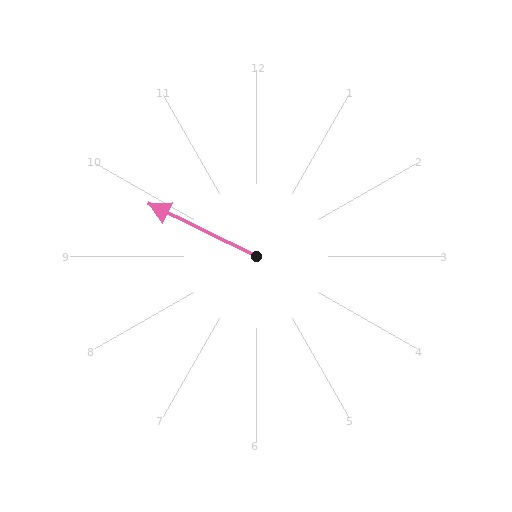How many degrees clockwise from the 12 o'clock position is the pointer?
Approximately 296 degrees.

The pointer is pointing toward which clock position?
Roughly 10 o'clock.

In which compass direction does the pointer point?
Northwest.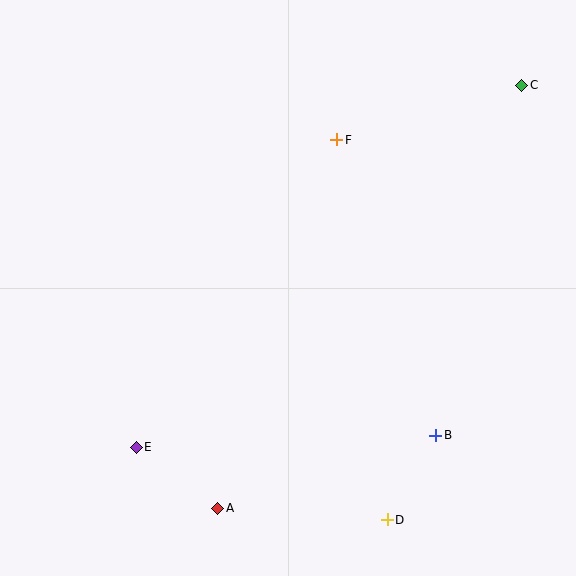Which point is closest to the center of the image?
Point F at (337, 140) is closest to the center.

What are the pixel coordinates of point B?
Point B is at (436, 435).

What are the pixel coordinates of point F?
Point F is at (337, 140).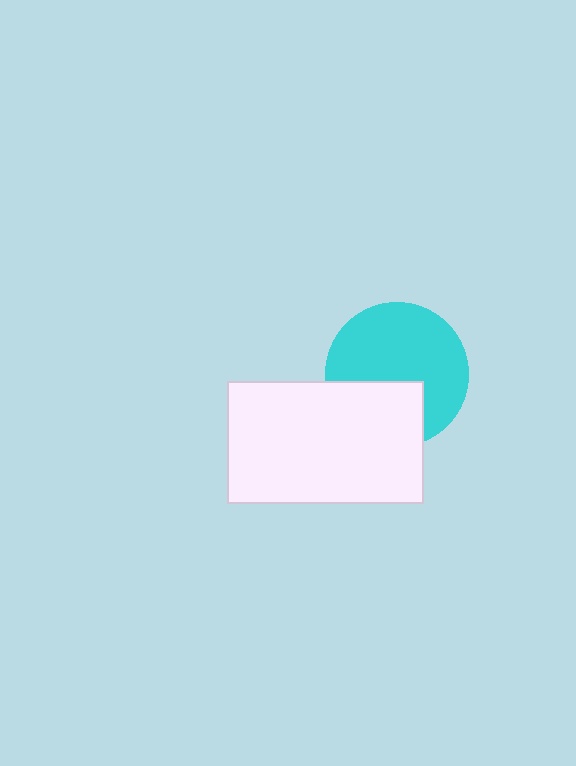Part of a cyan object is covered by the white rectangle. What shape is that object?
It is a circle.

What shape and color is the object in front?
The object in front is a white rectangle.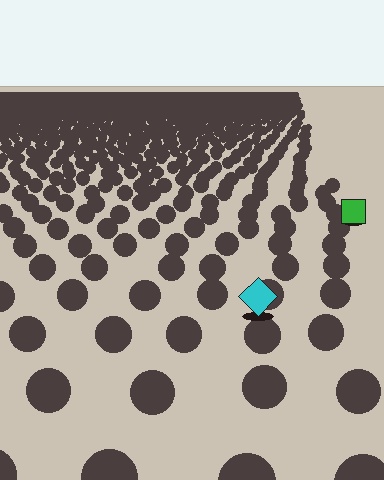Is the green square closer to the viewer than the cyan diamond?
No. The cyan diamond is closer — you can tell from the texture gradient: the ground texture is coarser near it.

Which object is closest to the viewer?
The cyan diamond is closest. The texture marks near it are larger and more spread out.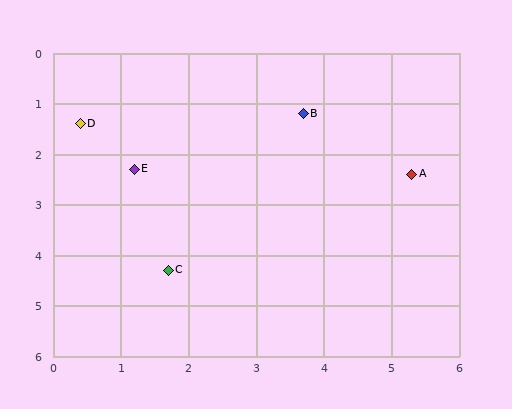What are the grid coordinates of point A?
Point A is at approximately (5.3, 2.4).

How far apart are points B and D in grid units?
Points B and D are about 3.3 grid units apart.